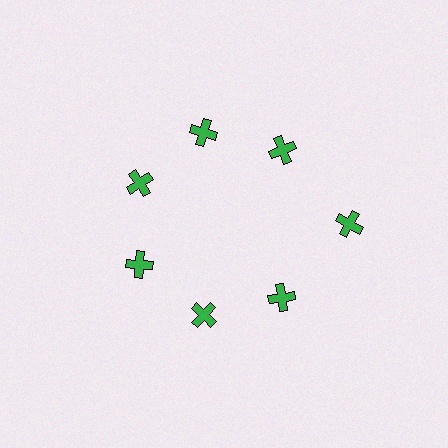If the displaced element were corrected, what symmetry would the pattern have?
It would have 7-fold rotational symmetry — the pattern would map onto itself every 51 degrees.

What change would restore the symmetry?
The symmetry would be restored by moving it inward, back onto the ring so that all 7 crosses sit at equal angles and equal distance from the center.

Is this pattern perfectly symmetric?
No. The 7 green crosses are arranged in a ring, but one element near the 3 o'clock position is pushed outward from the center, breaking the 7-fold rotational symmetry.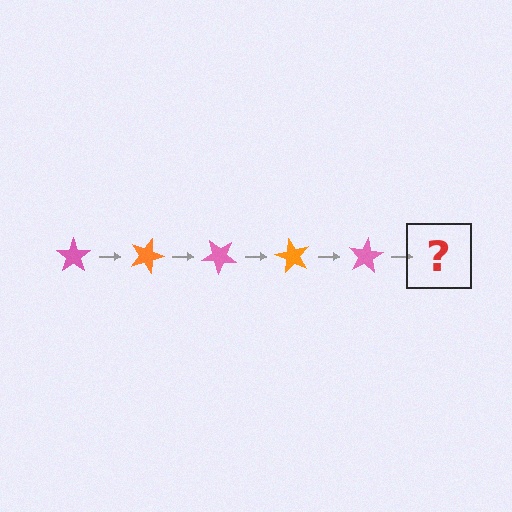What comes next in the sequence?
The next element should be an orange star, rotated 100 degrees from the start.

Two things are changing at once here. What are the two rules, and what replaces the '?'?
The two rules are that it rotates 20 degrees each step and the color cycles through pink and orange. The '?' should be an orange star, rotated 100 degrees from the start.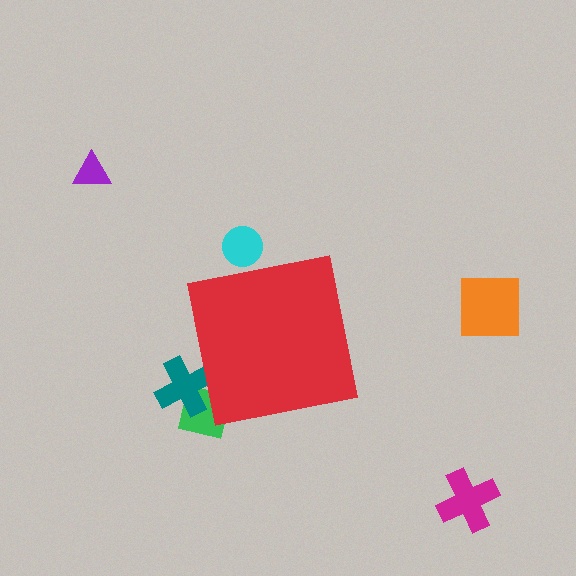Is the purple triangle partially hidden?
No, the purple triangle is fully visible.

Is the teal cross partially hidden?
Yes, the teal cross is partially hidden behind the red square.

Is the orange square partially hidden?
No, the orange square is fully visible.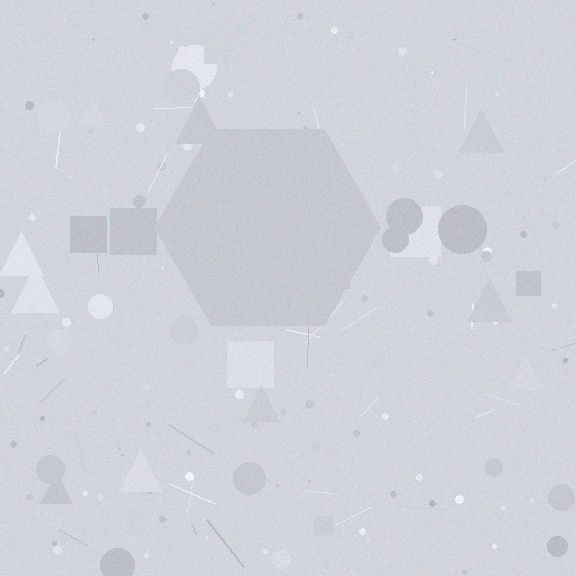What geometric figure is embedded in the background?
A hexagon is embedded in the background.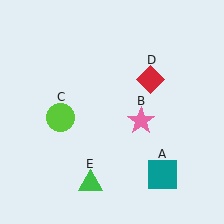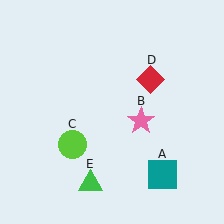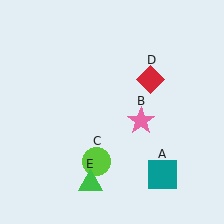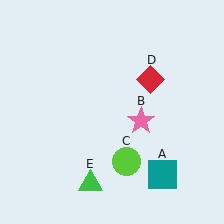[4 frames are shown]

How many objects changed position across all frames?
1 object changed position: lime circle (object C).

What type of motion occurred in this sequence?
The lime circle (object C) rotated counterclockwise around the center of the scene.